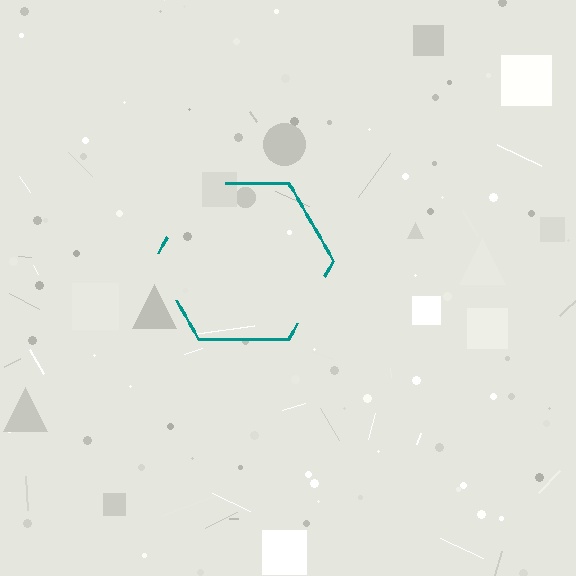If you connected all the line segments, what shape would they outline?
They would outline a hexagon.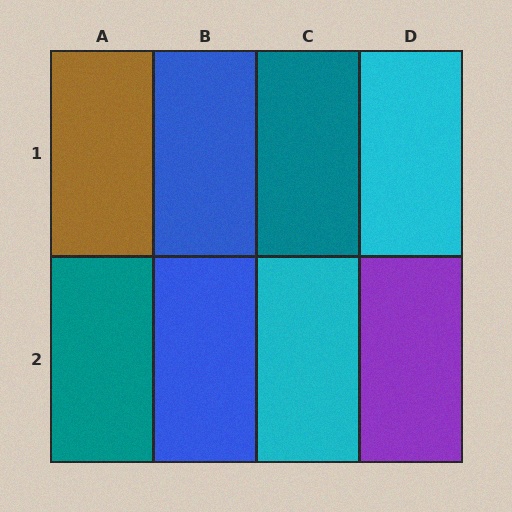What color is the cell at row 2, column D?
Purple.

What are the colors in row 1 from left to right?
Brown, blue, teal, cyan.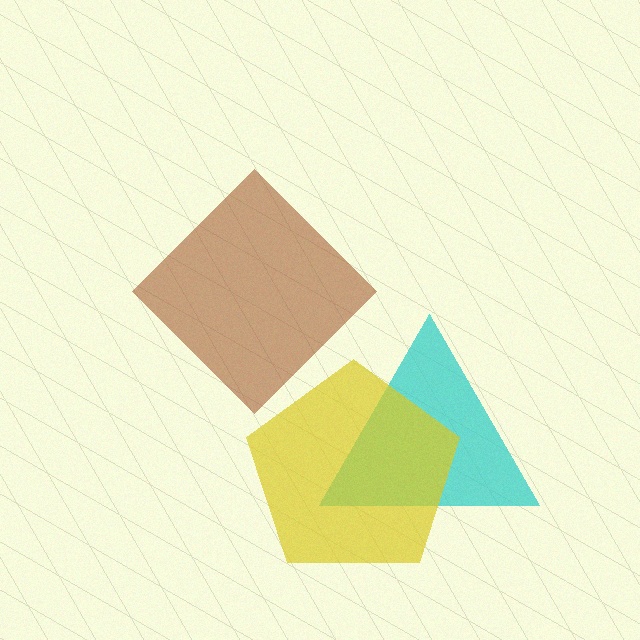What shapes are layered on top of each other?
The layered shapes are: a cyan triangle, a yellow pentagon, a brown diamond.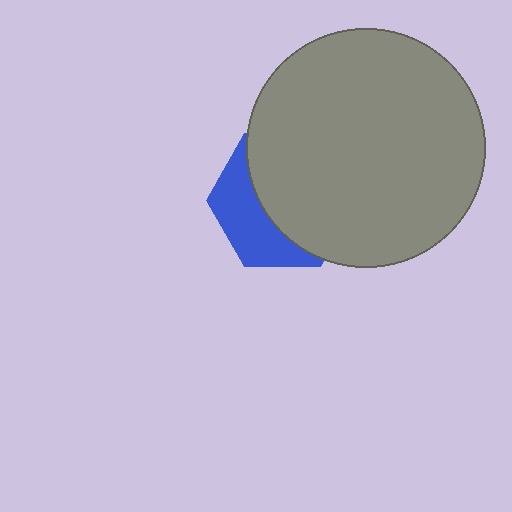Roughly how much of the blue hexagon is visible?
A small part of it is visible (roughly 37%).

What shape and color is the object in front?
The object in front is a gray circle.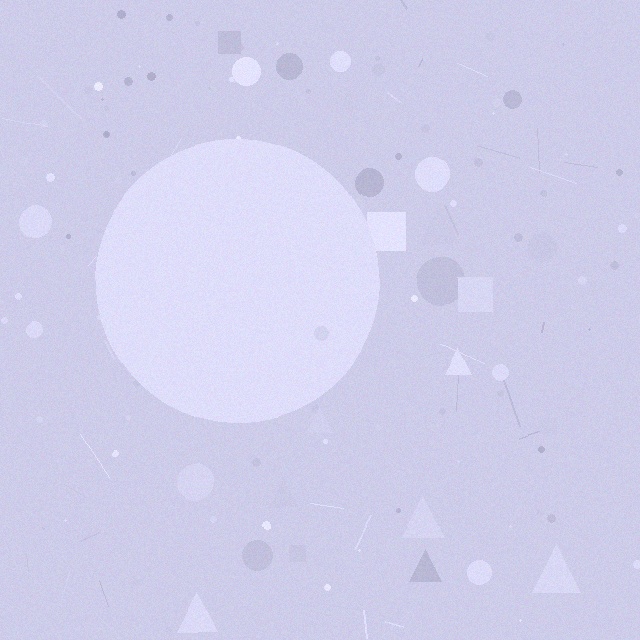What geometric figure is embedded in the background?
A circle is embedded in the background.